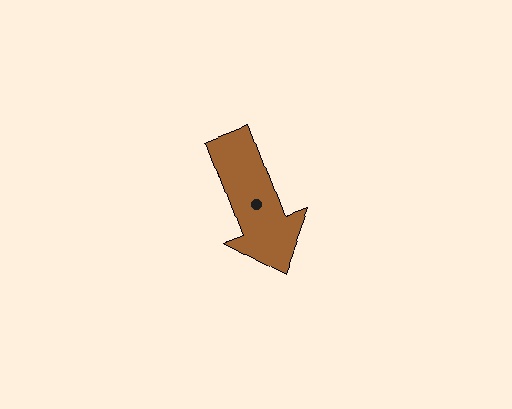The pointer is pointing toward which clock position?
Roughly 5 o'clock.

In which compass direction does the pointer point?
South.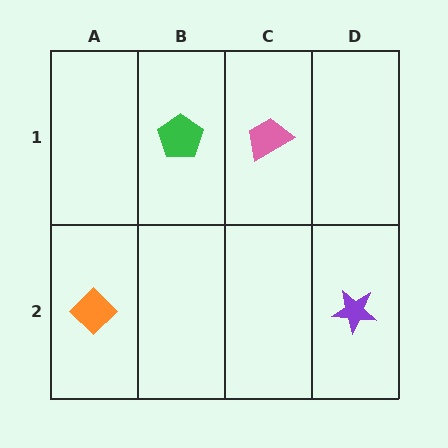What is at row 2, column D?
A purple star.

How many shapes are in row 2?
2 shapes.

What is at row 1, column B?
A green pentagon.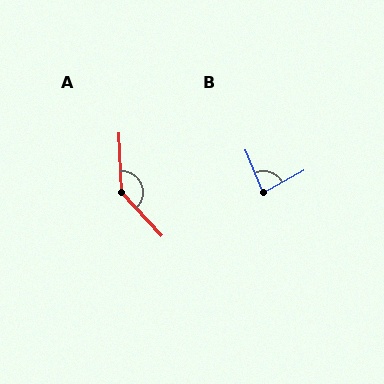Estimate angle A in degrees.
Approximately 139 degrees.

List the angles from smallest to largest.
B (84°), A (139°).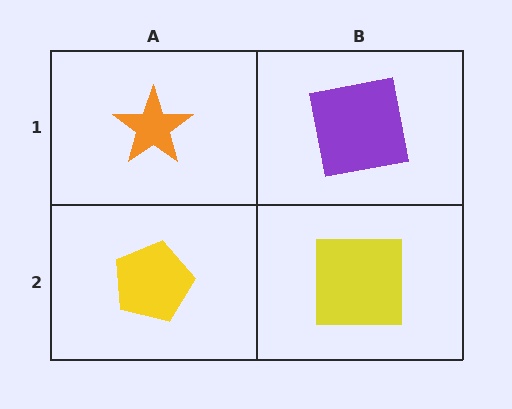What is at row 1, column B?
A purple square.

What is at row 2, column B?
A yellow square.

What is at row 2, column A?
A yellow pentagon.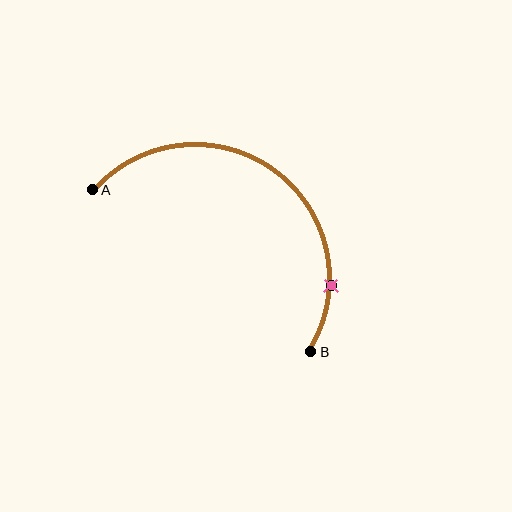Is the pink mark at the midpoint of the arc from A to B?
No. The pink mark lies on the arc but is closer to endpoint B. The arc midpoint would be at the point on the curve equidistant along the arc from both A and B.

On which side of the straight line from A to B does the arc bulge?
The arc bulges above and to the right of the straight line connecting A and B.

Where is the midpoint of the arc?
The arc midpoint is the point on the curve farthest from the straight line joining A and B. It sits above and to the right of that line.